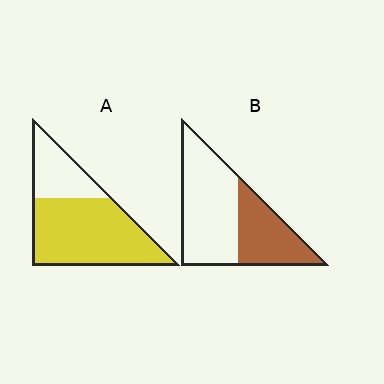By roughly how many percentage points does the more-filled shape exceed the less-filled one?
By roughly 35 percentage points (A over B).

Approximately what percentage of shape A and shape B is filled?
A is approximately 70% and B is approximately 40%.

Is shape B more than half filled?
No.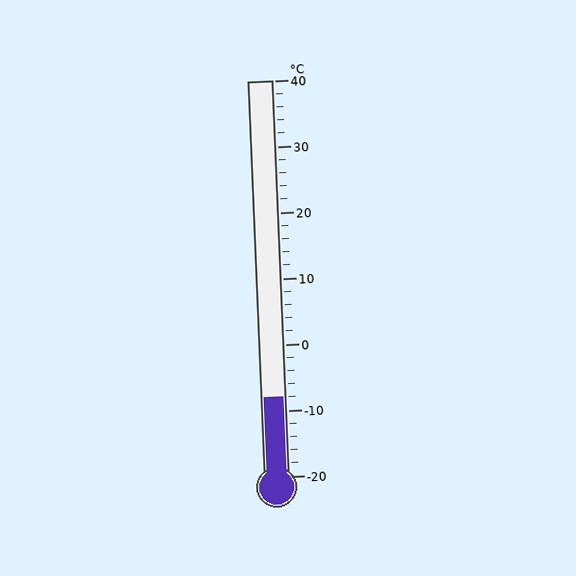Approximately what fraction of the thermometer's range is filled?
The thermometer is filled to approximately 20% of its range.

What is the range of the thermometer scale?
The thermometer scale ranges from -20°C to 40°C.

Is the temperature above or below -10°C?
The temperature is above -10°C.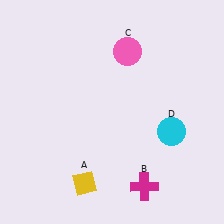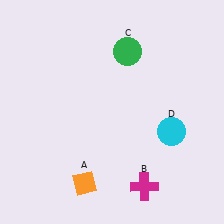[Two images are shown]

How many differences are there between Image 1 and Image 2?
There are 2 differences between the two images.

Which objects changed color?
A changed from yellow to orange. C changed from pink to green.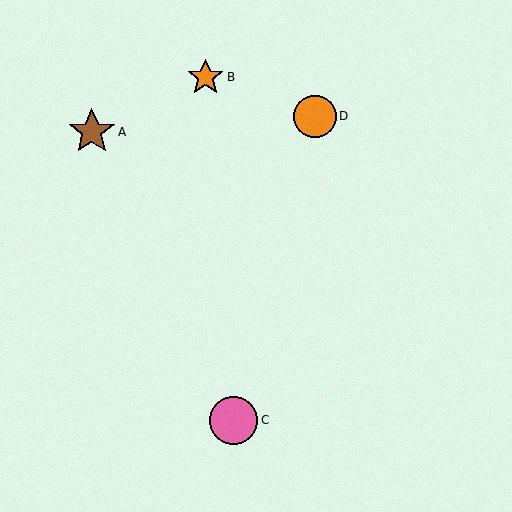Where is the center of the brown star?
The center of the brown star is at (92, 132).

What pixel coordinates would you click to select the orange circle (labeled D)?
Click at (315, 116) to select the orange circle D.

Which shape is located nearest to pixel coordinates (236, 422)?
The pink circle (labeled C) at (234, 420) is nearest to that location.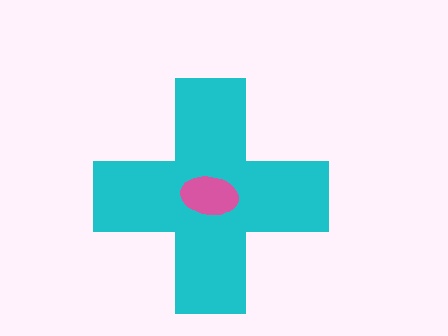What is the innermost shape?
The pink ellipse.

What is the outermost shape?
The cyan cross.